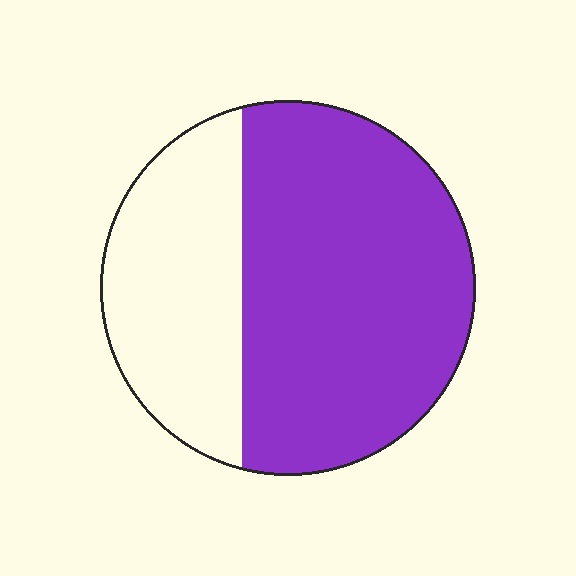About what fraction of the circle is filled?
About two thirds (2/3).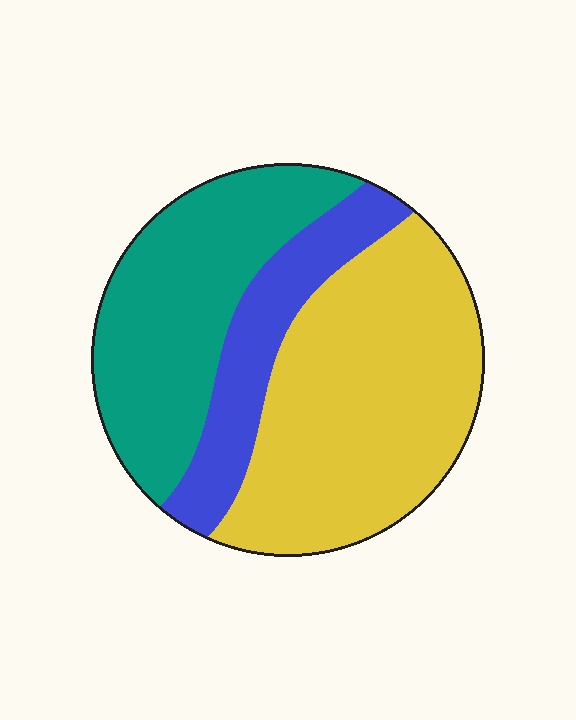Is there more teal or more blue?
Teal.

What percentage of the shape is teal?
Teal covers about 35% of the shape.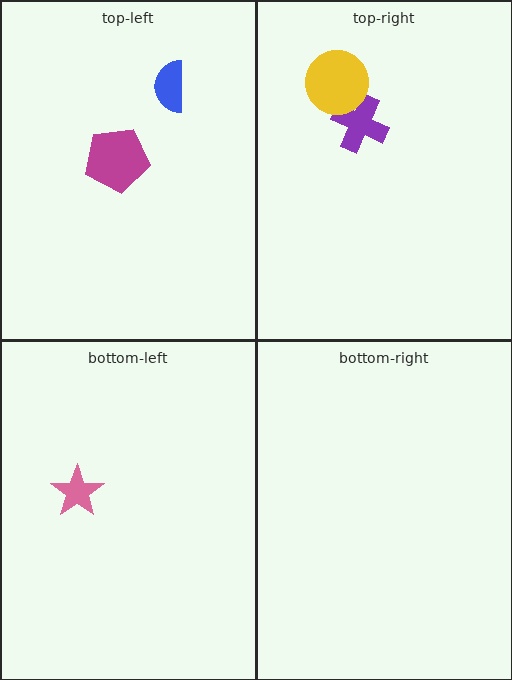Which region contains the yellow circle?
The top-right region.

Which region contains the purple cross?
The top-right region.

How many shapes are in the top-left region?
2.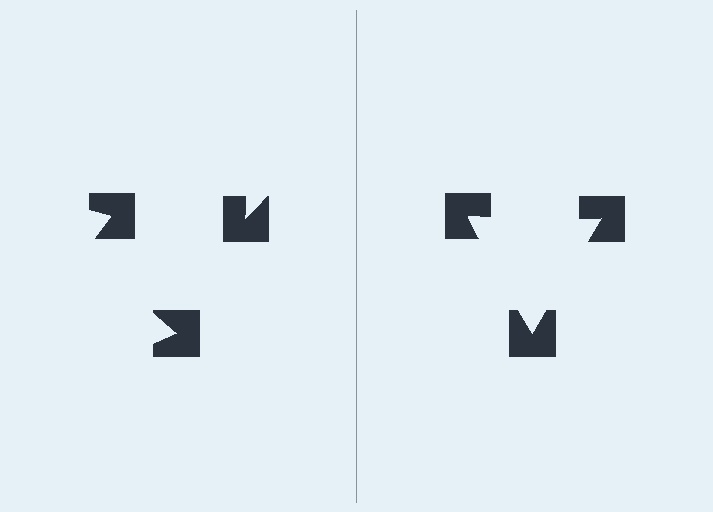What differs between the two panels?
The notched squares are positioned identically on both sides; only the wedge orientations differ. On the right they align to a triangle; on the left they are misaligned.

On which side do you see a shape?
An illusory triangle appears on the right side. On the left side the wedge cuts are rotated, so no coherent shape forms.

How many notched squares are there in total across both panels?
6 — 3 on each side.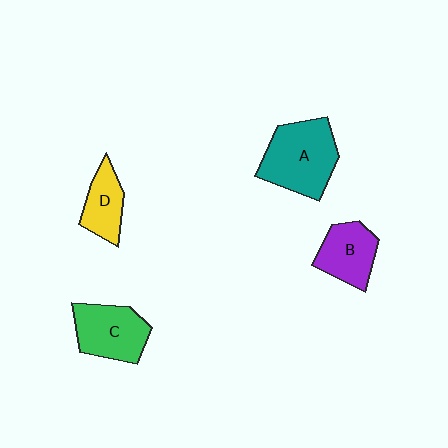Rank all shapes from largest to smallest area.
From largest to smallest: A (teal), C (green), B (purple), D (yellow).